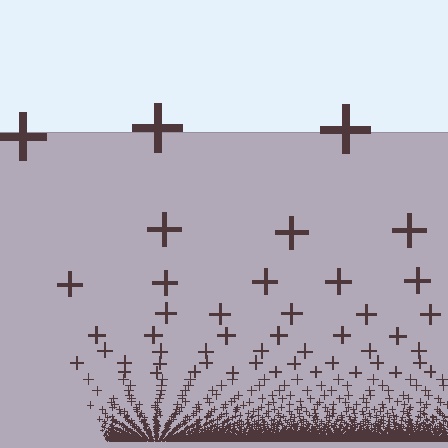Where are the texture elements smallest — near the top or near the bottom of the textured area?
Near the bottom.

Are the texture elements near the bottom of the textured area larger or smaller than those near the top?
Smaller. The gradient is inverted — elements near the bottom are smaller and denser.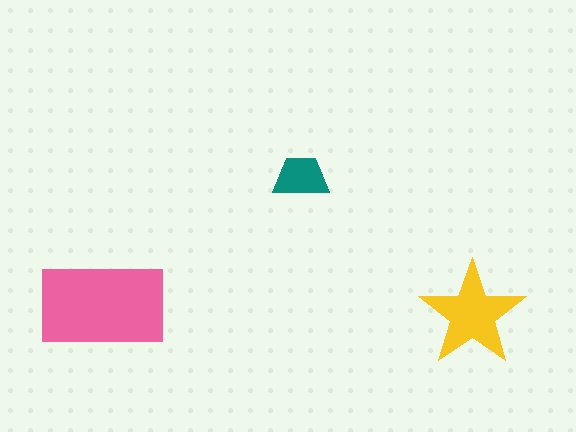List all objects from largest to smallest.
The pink rectangle, the yellow star, the teal trapezoid.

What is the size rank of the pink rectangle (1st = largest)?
1st.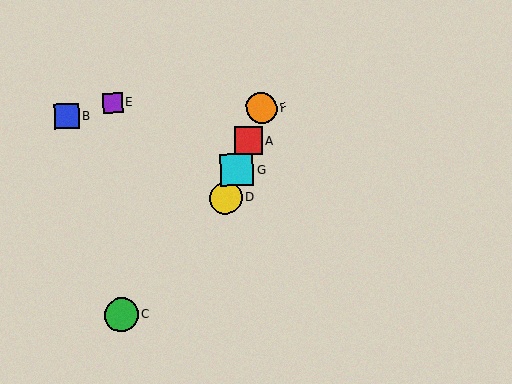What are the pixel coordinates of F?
Object F is at (261, 108).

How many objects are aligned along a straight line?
4 objects (A, D, F, G) are aligned along a straight line.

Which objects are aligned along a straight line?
Objects A, D, F, G are aligned along a straight line.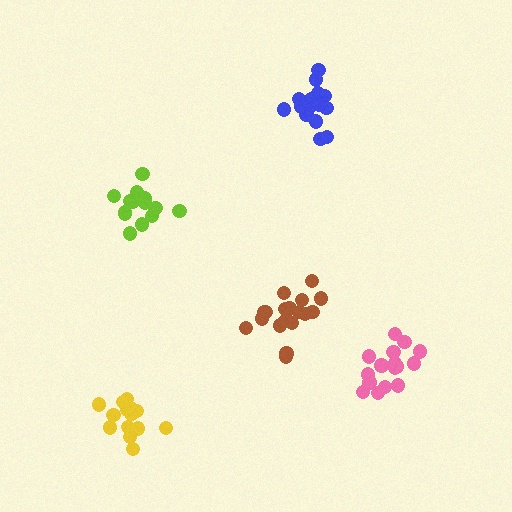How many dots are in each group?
Group 1: 14 dots, Group 2: 17 dots, Group 3: 18 dots, Group 4: 14 dots, Group 5: 16 dots (79 total).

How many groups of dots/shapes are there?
There are 5 groups.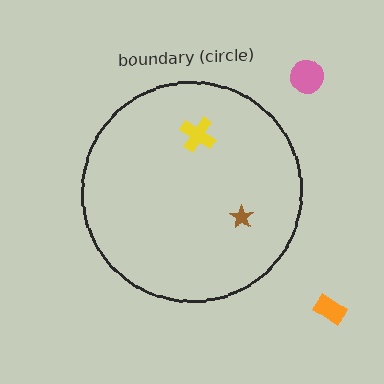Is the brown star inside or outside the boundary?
Inside.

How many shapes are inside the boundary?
2 inside, 2 outside.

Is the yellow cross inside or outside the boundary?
Inside.